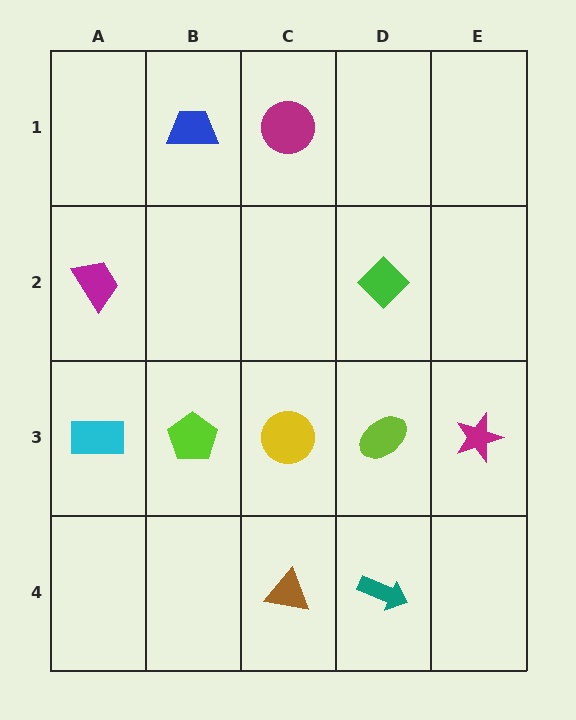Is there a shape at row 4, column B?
No, that cell is empty.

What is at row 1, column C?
A magenta circle.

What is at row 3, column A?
A cyan rectangle.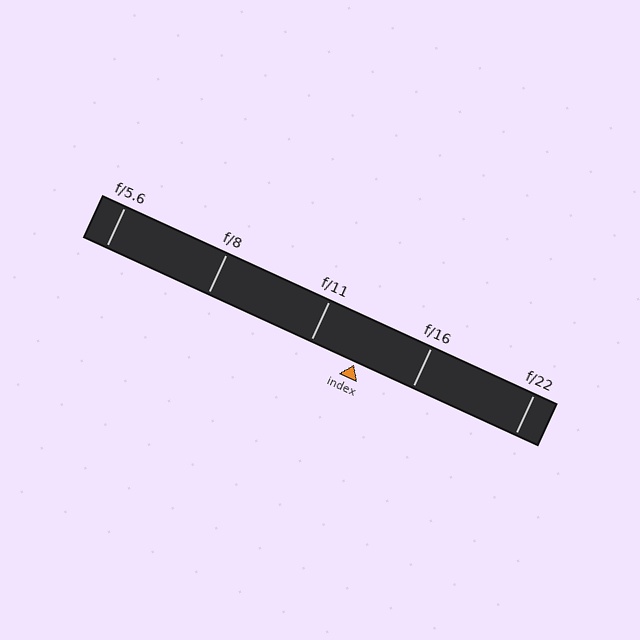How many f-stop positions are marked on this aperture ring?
There are 5 f-stop positions marked.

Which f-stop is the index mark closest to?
The index mark is closest to f/11.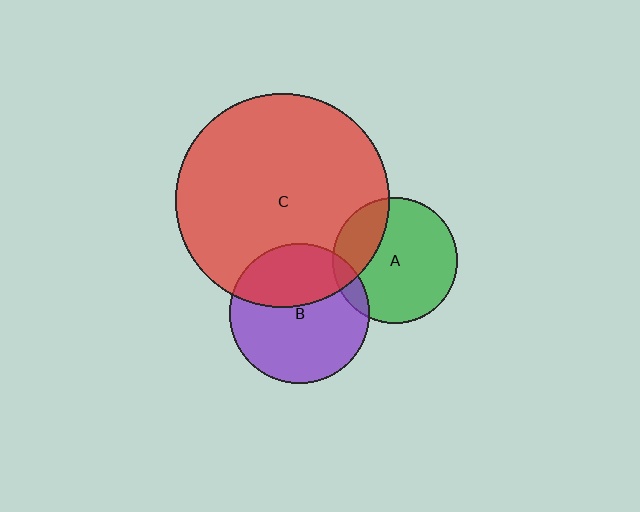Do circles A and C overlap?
Yes.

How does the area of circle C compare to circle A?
Approximately 2.9 times.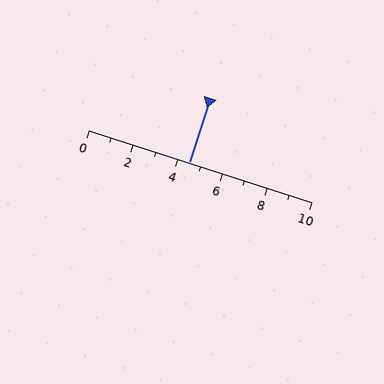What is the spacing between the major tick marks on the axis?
The major ticks are spaced 2 apart.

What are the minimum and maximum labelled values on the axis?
The axis runs from 0 to 10.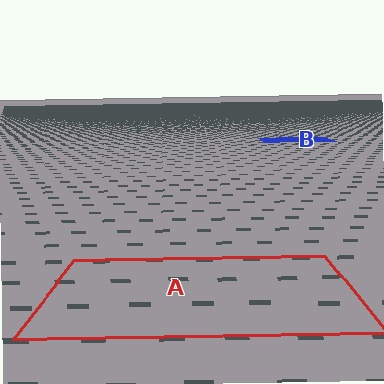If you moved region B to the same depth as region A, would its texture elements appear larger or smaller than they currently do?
They would appear larger. At a closer depth, the same texture elements are projected at a bigger on-screen size.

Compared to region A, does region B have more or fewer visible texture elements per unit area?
Region B has more texture elements per unit area — they are packed more densely because it is farther away.